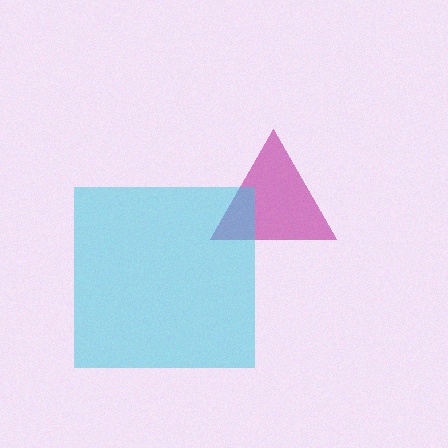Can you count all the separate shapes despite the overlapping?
Yes, there are 2 separate shapes.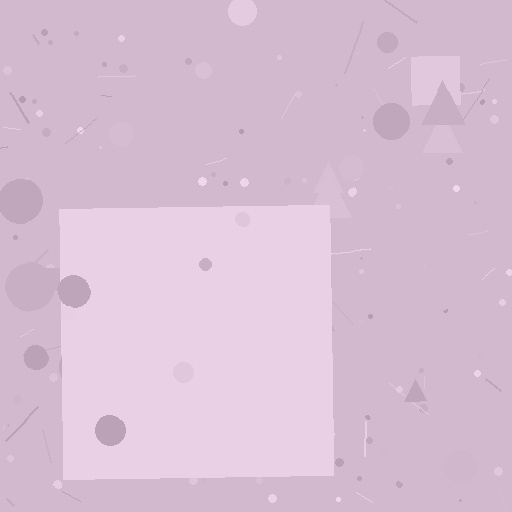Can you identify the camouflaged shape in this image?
The camouflaged shape is a square.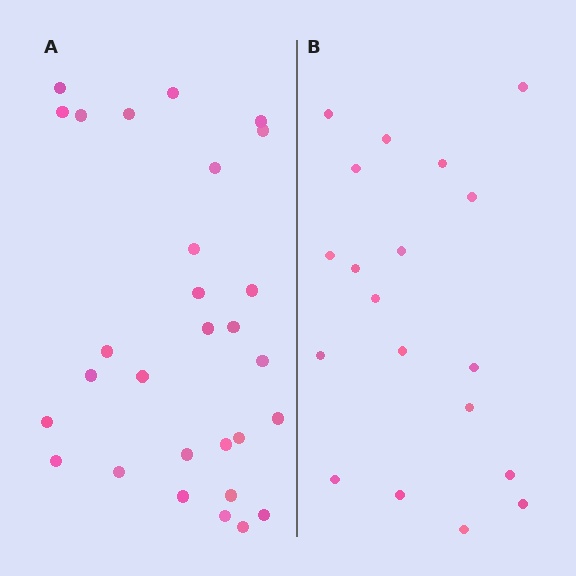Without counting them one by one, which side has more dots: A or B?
Region A (the left region) has more dots.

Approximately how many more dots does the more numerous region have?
Region A has roughly 10 or so more dots than region B.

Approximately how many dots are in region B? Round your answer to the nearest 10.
About 20 dots. (The exact count is 19, which rounds to 20.)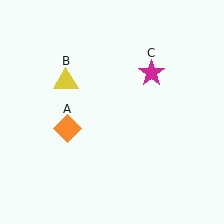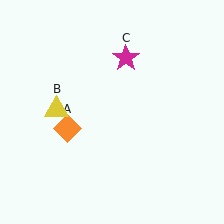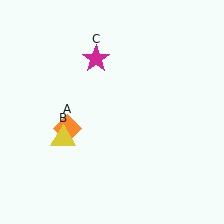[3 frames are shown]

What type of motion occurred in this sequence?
The yellow triangle (object B), magenta star (object C) rotated counterclockwise around the center of the scene.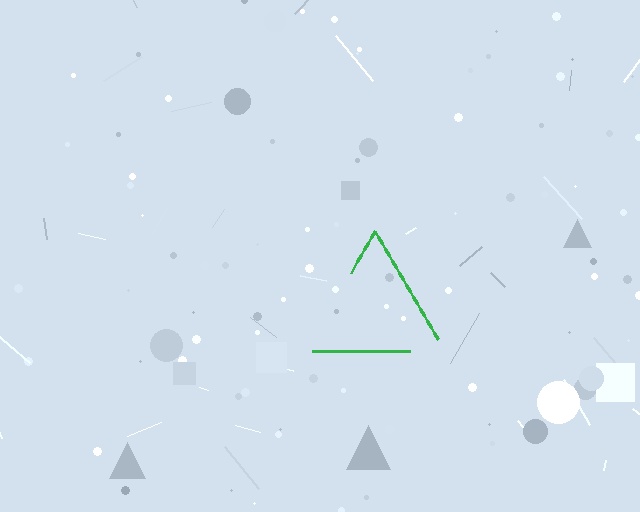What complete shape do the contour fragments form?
The contour fragments form a triangle.